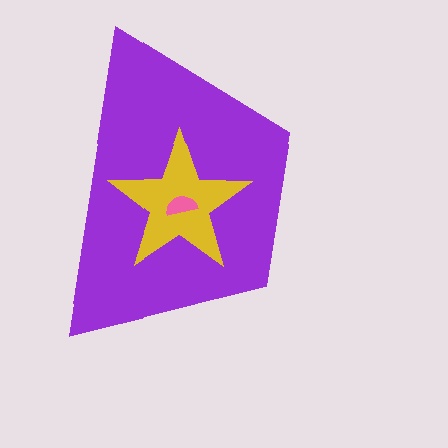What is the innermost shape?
The pink semicircle.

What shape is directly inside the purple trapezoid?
The yellow star.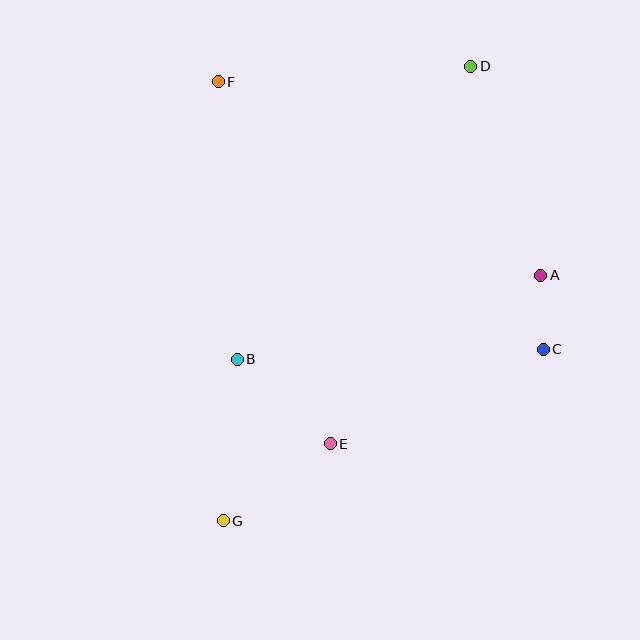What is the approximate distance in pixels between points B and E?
The distance between B and E is approximately 126 pixels.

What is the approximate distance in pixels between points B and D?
The distance between B and D is approximately 374 pixels.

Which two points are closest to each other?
Points A and C are closest to each other.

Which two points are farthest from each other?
Points D and G are farthest from each other.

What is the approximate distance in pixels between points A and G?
The distance between A and G is approximately 401 pixels.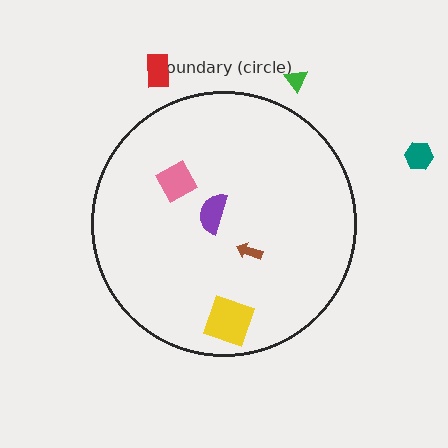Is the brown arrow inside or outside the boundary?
Inside.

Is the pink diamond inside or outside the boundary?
Inside.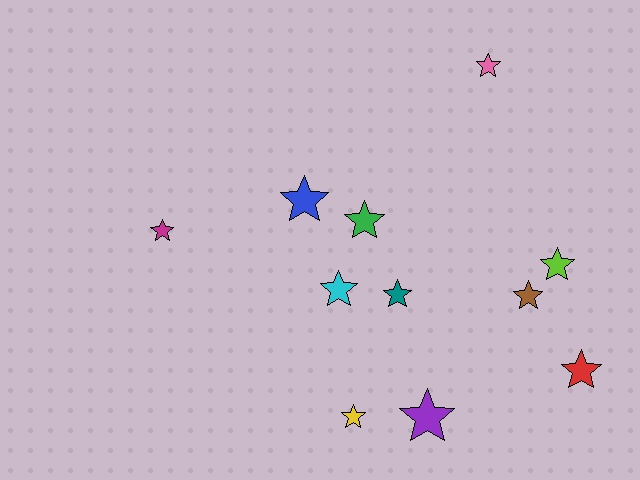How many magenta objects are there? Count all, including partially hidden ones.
There is 1 magenta object.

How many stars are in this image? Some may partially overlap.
There are 11 stars.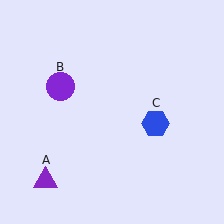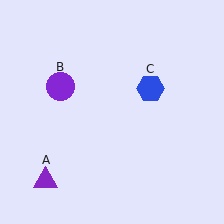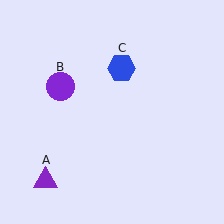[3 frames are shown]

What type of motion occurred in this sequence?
The blue hexagon (object C) rotated counterclockwise around the center of the scene.